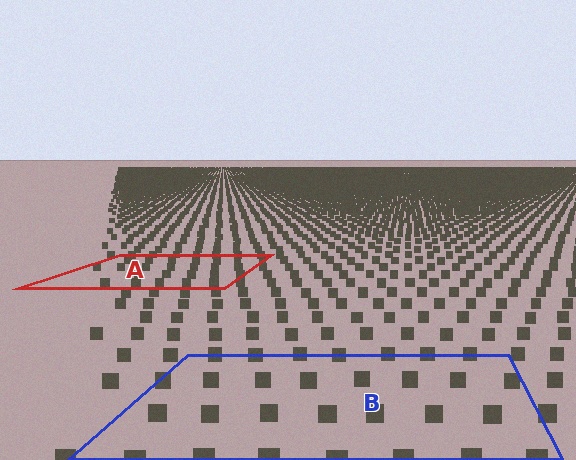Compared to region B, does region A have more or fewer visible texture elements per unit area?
Region A has more texture elements per unit area — they are packed more densely because it is farther away.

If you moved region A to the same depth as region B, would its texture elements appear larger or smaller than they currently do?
They would appear larger. At a closer depth, the same texture elements are projected at a bigger on-screen size.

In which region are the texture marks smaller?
The texture marks are smaller in region A, because it is farther away.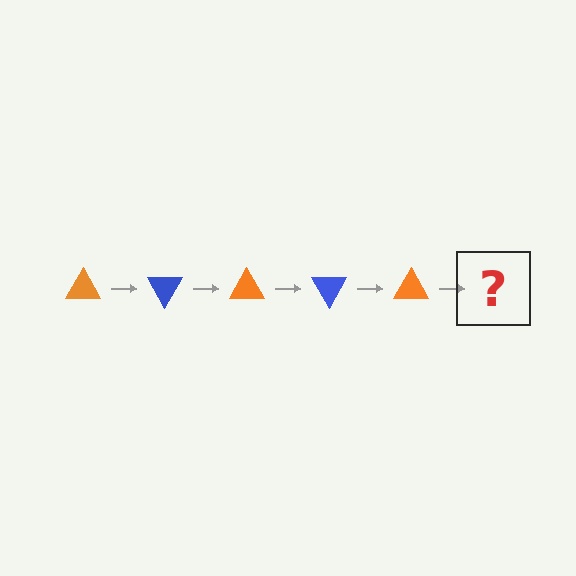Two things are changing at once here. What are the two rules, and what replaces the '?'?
The two rules are that it rotates 60 degrees each step and the color cycles through orange and blue. The '?' should be a blue triangle, rotated 300 degrees from the start.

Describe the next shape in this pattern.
It should be a blue triangle, rotated 300 degrees from the start.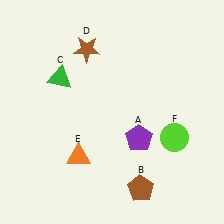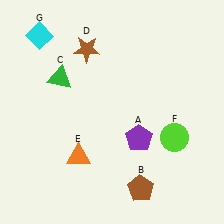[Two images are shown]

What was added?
A cyan diamond (G) was added in Image 2.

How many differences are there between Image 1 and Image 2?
There is 1 difference between the two images.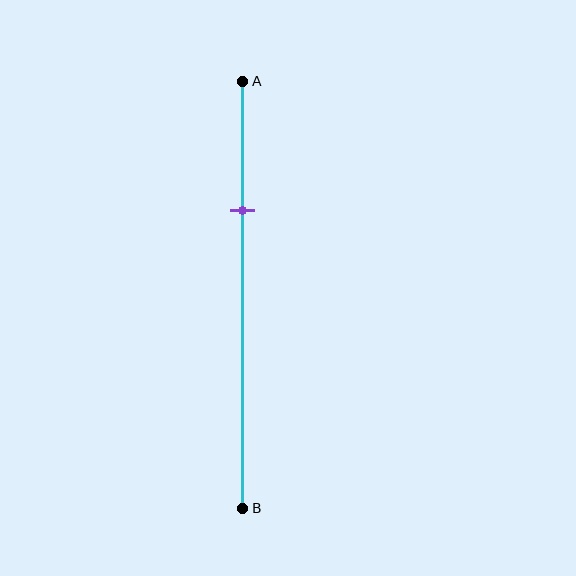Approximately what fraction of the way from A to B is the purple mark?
The purple mark is approximately 30% of the way from A to B.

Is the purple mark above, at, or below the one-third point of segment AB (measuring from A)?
The purple mark is above the one-third point of segment AB.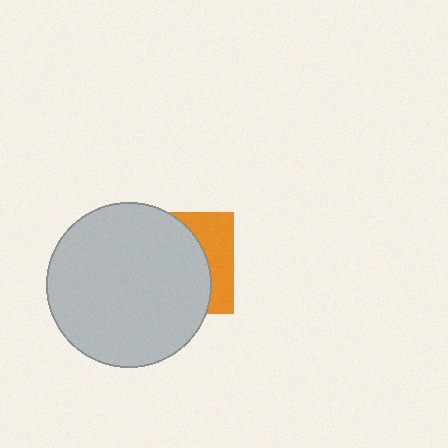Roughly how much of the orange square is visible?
A small part of it is visible (roughly 31%).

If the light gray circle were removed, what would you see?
You would see the complete orange square.